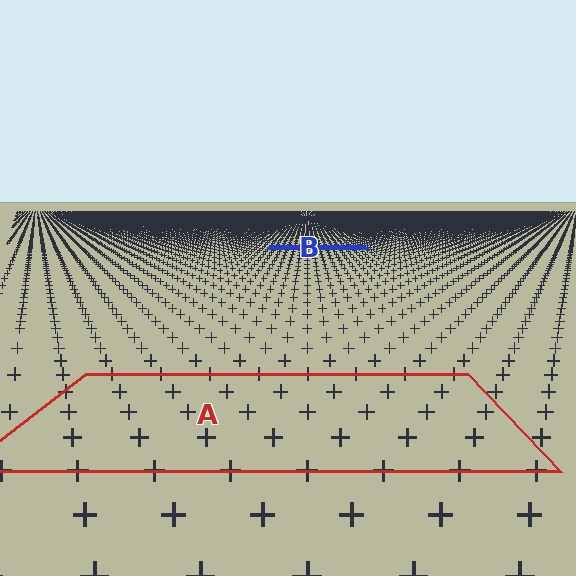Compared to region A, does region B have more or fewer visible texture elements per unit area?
Region B has more texture elements per unit area — they are packed more densely because it is farther away.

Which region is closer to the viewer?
Region A is closer. The texture elements there are larger and more spread out.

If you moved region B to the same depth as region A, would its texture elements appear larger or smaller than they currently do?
They would appear larger. At a closer depth, the same texture elements are projected at a bigger on-screen size.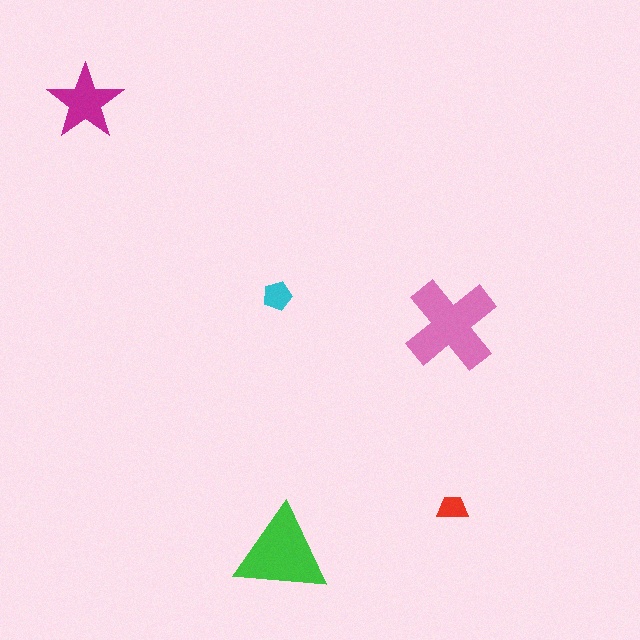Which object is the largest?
The pink cross.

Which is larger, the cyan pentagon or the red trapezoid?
The cyan pentagon.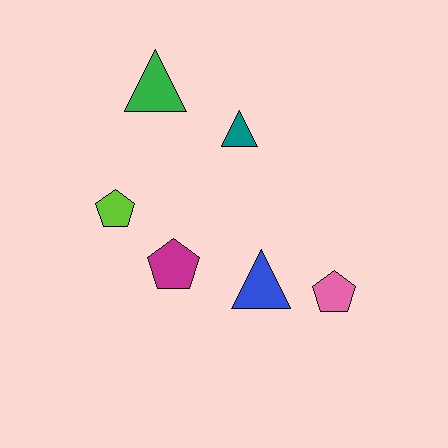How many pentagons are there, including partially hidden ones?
There are 3 pentagons.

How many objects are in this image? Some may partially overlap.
There are 6 objects.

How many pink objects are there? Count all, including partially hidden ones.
There is 1 pink object.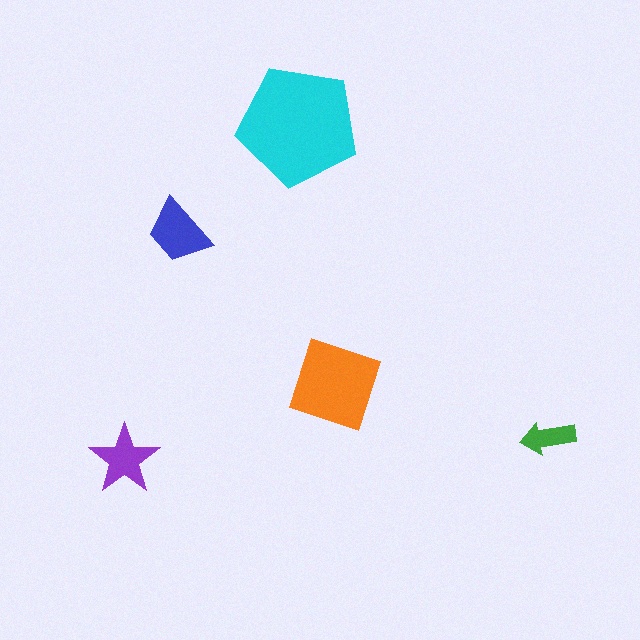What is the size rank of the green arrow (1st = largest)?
5th.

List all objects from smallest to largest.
The green arrow, the purple star, the blue trapezoid, the orange diamond, the cyan pentagon.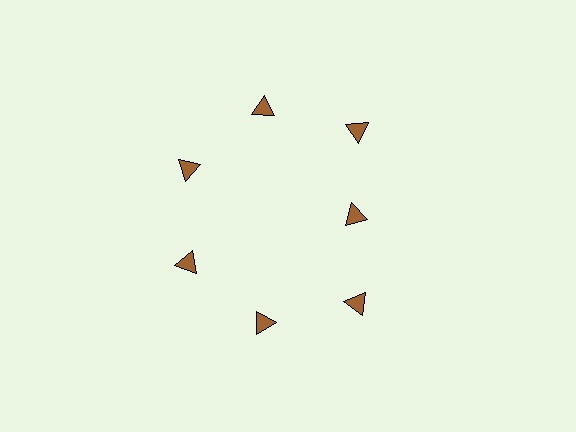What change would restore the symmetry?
The symmetry would be restored by moving it outward, back onto the ring so that all 7 triangles sit at equal angles and equal distance from the center.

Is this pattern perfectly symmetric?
No. The 7 brown triangles are arranged in a ring, but one element near the 3 o'clock position is pulled inward toward the center, breaking the 7-fold rotational symmetry.